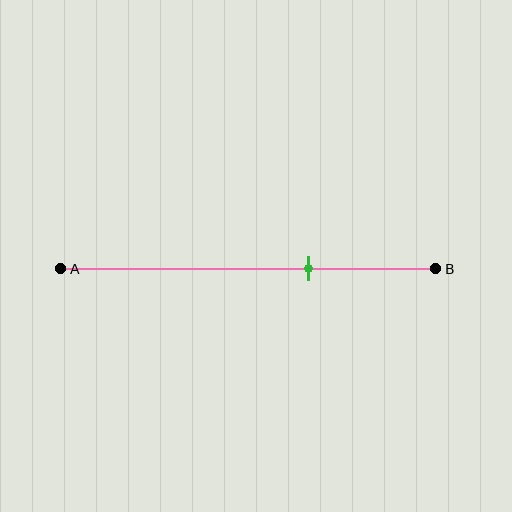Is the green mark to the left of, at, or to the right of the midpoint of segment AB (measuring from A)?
The green mark is to the right of the midpoint of segment AB.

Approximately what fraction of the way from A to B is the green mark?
The green mark is approximately 65% of the way from A to B.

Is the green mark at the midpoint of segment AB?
No, the mark is at about 65% from A, not at the 50% midpoint.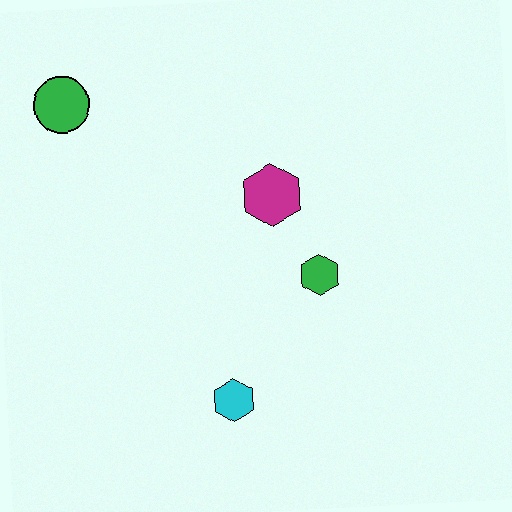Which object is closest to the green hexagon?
The magenta hexagon is closest to the green hexagon.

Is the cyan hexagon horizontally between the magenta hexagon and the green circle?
Yes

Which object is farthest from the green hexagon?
The green circle is farthest from the green hexagon.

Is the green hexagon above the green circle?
No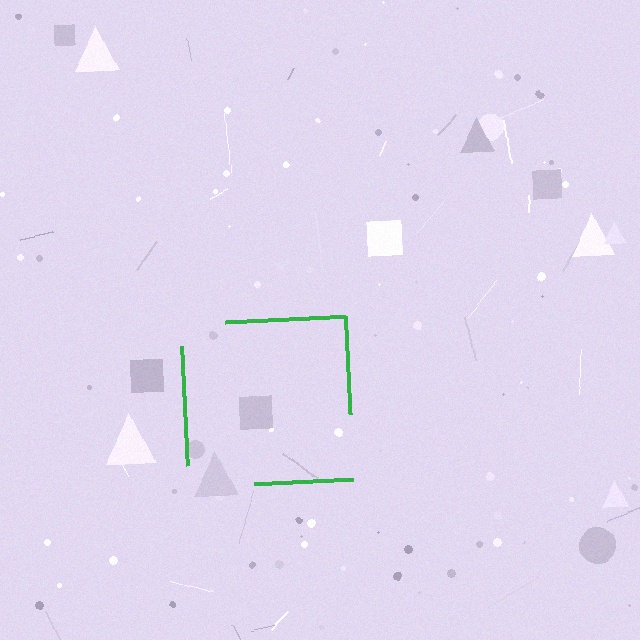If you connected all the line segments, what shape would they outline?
They would outline a square.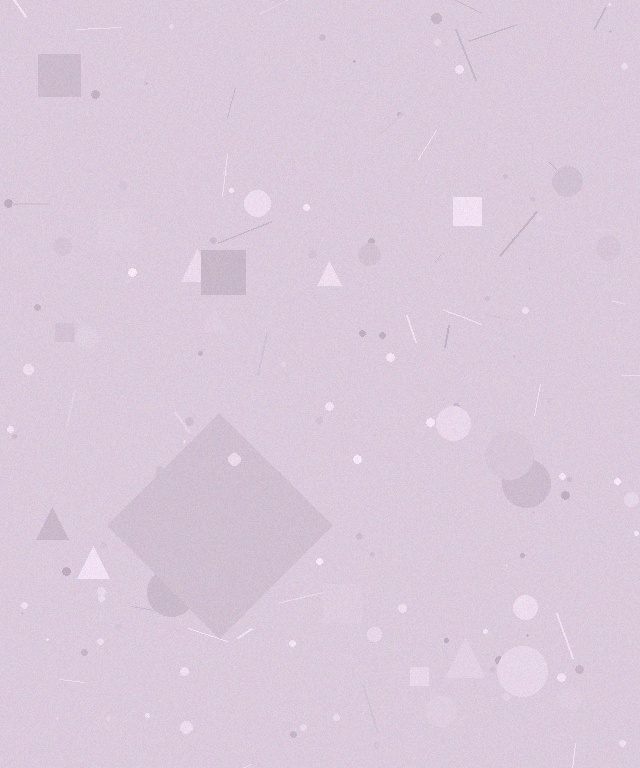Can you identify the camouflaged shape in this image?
The camouflaged shape is a diamond.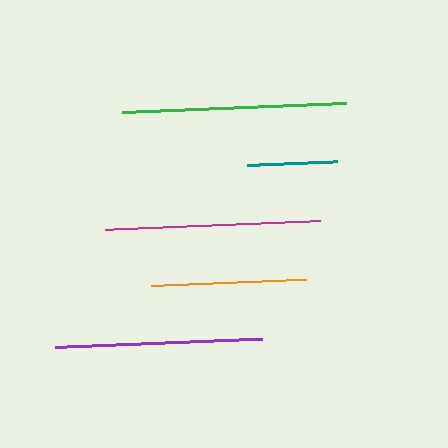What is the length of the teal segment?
The teal segment is approximately 91 pixels long.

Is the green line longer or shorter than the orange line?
The green line is longer than the orange line.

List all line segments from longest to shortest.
From longest to shortest: green, magenta, purple, orange, teal.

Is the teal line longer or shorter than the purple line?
The purple line is longer than the teal line.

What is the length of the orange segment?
The orange segment is approximately 155 pixels long.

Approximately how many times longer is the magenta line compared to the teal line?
The magenta line is approximately 2.4 times the length of the teal line.